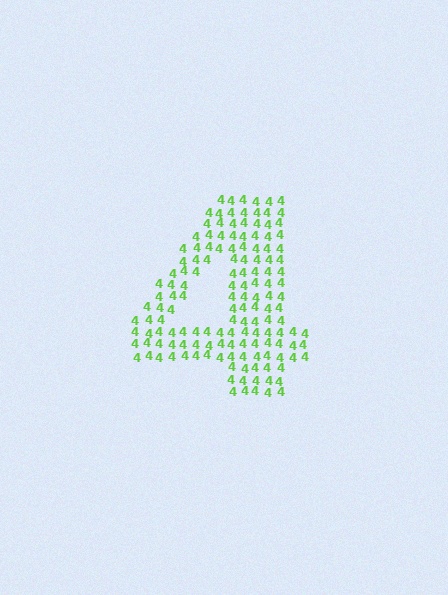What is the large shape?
The large shape is the digit 4.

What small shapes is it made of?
It is made of small digit 4's.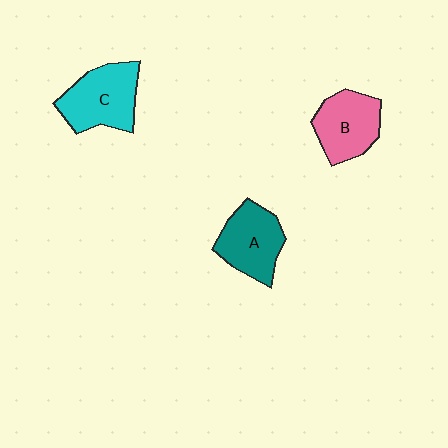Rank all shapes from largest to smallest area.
From largest to smallest: C (cyan), A (teal), B (pink).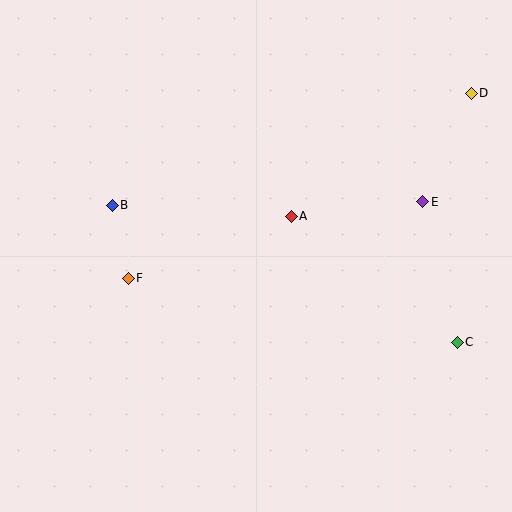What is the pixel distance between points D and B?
The distance between D and B is 376 pixels.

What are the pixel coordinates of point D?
Point D is at (471, 93).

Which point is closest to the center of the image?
Point A at (291, 216) is closest to the center.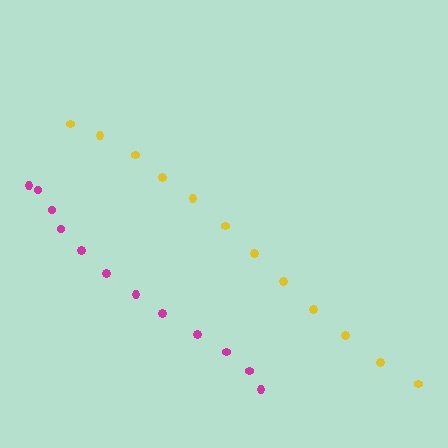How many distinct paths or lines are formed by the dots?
There are 2 distinct paths.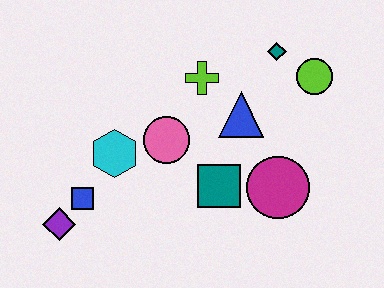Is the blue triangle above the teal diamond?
No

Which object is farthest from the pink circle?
The lime circle is farthest from the pink circle.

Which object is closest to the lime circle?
The teal diamond is closest to the lime circle.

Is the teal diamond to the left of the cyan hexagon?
No